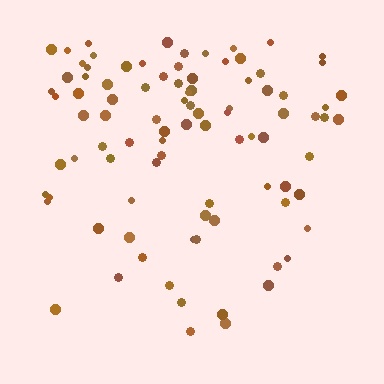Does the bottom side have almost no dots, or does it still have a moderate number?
Still a moderate number, just noticeably fewer than the top.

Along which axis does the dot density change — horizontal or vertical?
Vertical.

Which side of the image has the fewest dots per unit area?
The bottom.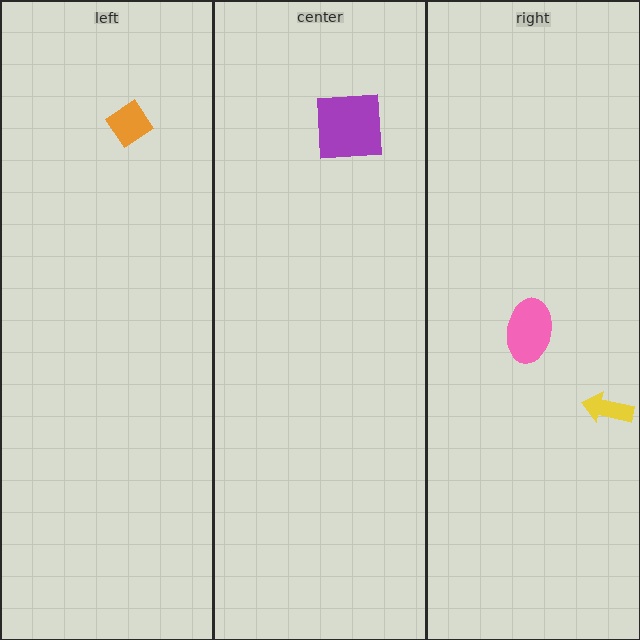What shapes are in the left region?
The orange diamond.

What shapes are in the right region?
The yellow arrow, the pink ellipse.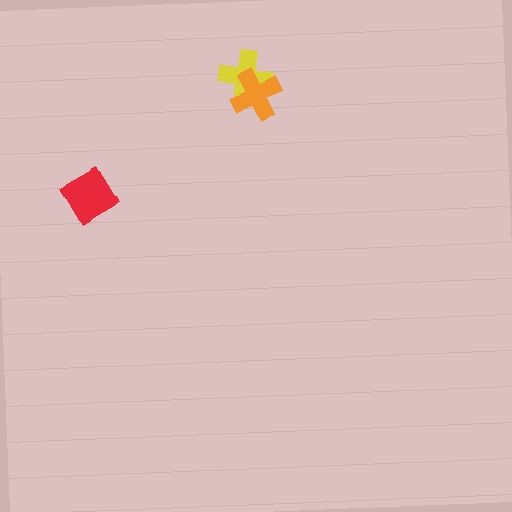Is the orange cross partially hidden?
No, no other shape covers it.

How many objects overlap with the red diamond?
0 objects overlap with the red diamond.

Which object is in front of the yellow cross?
The orange cross is in front of the yellow cross.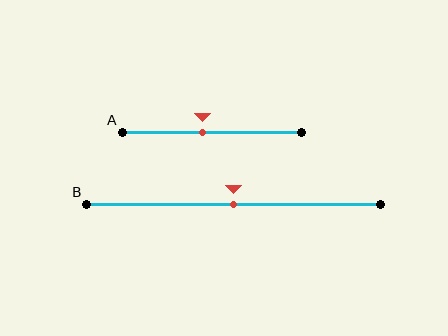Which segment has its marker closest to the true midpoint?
Segment B has its marker closest to the true midpoint.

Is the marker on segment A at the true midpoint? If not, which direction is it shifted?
No, the marker on segment A is shifted to the left by about 5% of the segment length.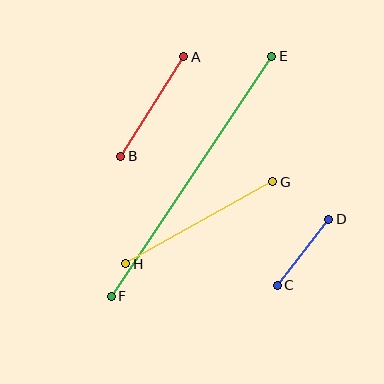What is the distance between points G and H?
The distance is approximately 168 pixels.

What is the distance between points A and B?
The distance is approximately 117 pixels.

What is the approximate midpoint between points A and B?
The midpoint is at approximately (152, 106) pixels.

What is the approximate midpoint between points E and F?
The midpoint is at approximately (191, 176) pixels.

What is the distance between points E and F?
The distance is approximately 289 pixels.